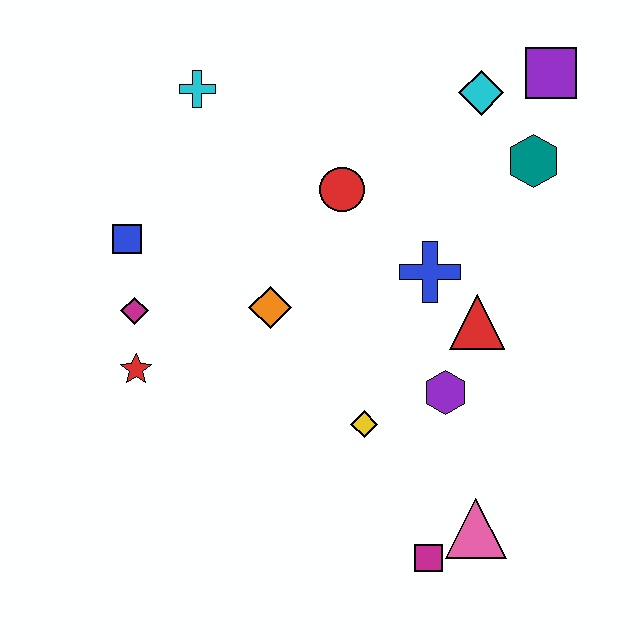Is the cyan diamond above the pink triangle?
Yes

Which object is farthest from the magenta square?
The cyan cross is farthest from the magenta square.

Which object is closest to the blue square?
The magenta diamond is closest to the blue square.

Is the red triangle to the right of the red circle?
Yes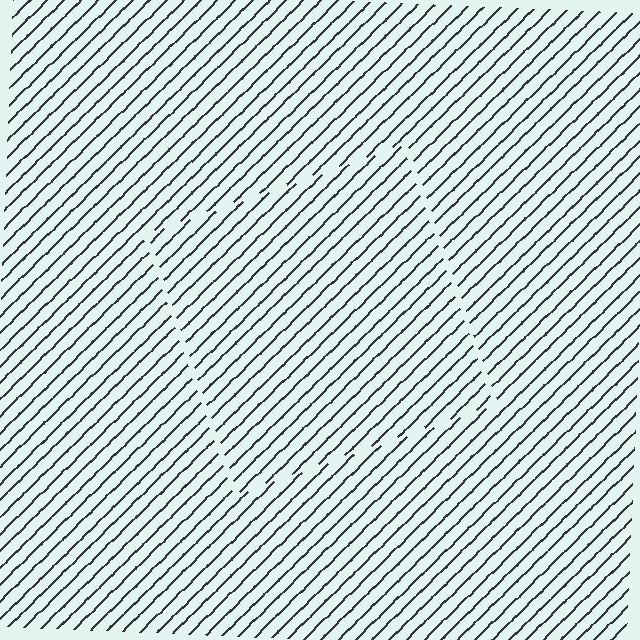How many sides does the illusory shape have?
4 sides — the line-ends trace a square.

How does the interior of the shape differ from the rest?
The interior of the shape contains the same grating, shifted by half a period — the contour is defined by the phase discontinuity where line-ends from the inner and outer gratings abut.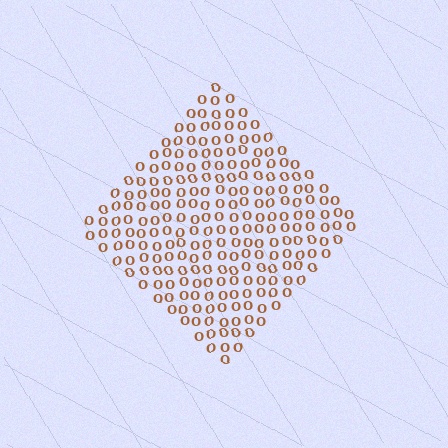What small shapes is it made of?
It is made of small letter O's.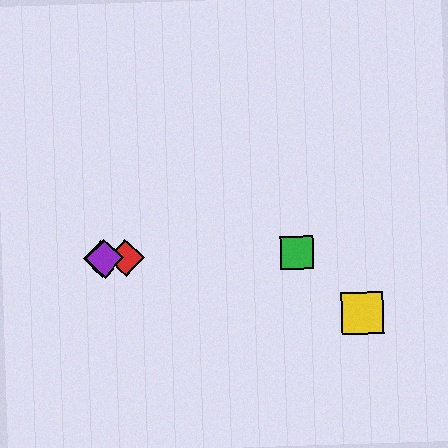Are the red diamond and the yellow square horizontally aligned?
No, the red diamond is at y≈258 and the yellow square is at y≈313.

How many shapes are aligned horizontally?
4 shapes (the red diamond, the blue diamond, the green square, the purple diamond) are aligned horizontally.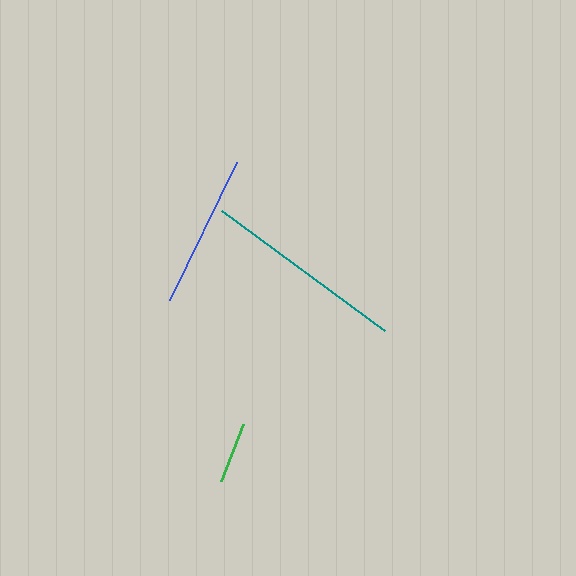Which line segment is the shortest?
The green line is the shortest at approximately 61 pixels.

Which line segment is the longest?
The teal line is the longest at approximately 203 pixels.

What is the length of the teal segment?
The teal segment is approximately 203 pixels long.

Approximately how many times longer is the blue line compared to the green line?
The blue line is approximately 2.5 times the length of the green line.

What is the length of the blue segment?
The blue segment is approximately 153 pixels long.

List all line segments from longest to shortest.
From longest to shortest: teal, blue, green.